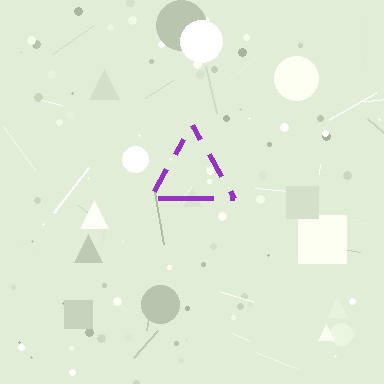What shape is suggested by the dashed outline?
The dashed outline suggests a triangle.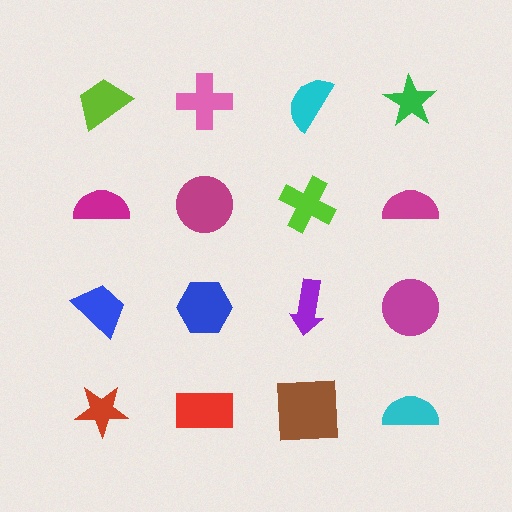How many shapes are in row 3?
4 shapes.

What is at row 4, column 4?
A cyan semicircle.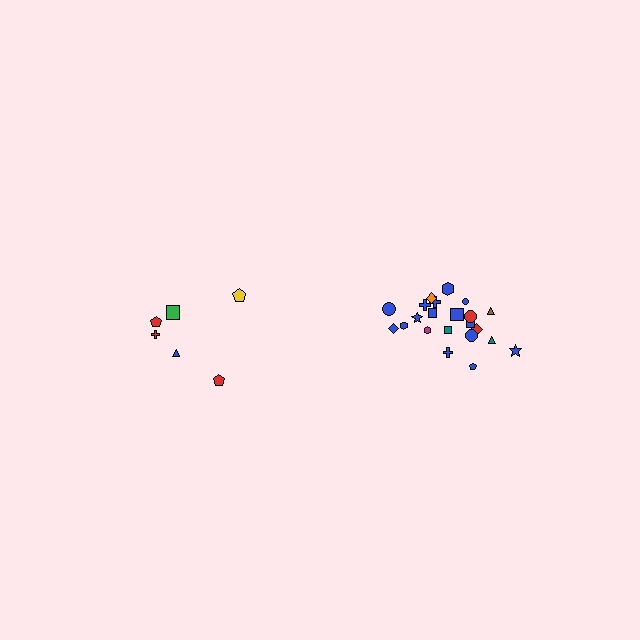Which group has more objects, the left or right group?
The right group.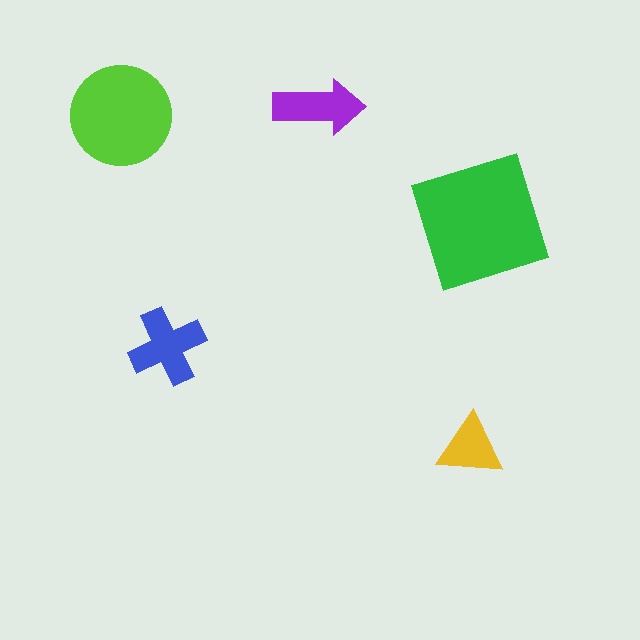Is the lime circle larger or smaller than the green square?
Smaller.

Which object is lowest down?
The yellow triangle is bottommost.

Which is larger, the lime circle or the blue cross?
The lime circle.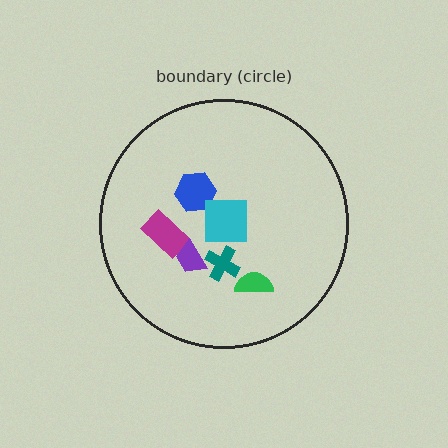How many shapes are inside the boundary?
6 inside, 0 outside.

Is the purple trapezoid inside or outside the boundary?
Inside.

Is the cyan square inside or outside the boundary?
Inside.